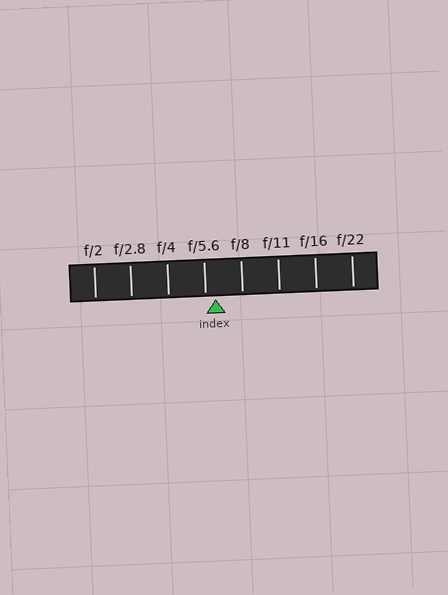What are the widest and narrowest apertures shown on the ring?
The widest aperture shown is f/2 and the narrowest is f/22.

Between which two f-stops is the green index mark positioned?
The index mark is between f/5.6 and f/8.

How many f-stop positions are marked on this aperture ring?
There are 8 f-stop positions marked.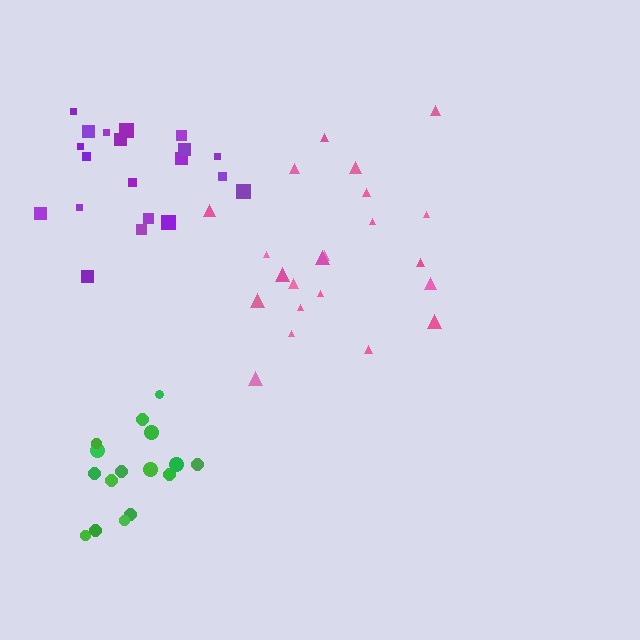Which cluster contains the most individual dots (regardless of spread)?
Pink (22).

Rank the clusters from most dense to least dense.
green, purple, pink.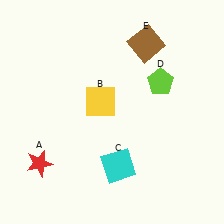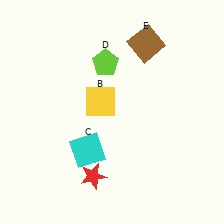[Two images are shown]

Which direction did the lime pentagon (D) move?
The lime pentagon (D) moved left.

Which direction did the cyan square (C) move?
The cyan square (C) moved left.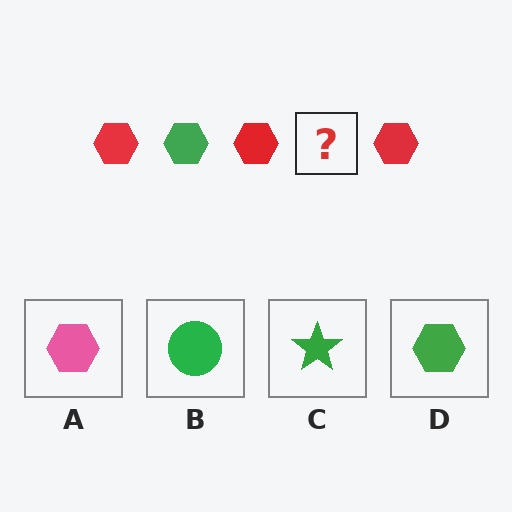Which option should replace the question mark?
Option D.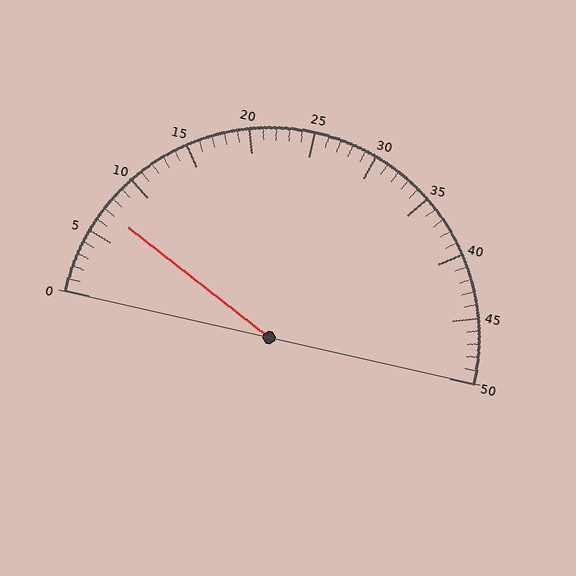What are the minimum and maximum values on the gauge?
The gauge ranges from 0 to 50.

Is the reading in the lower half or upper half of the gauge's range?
The reading is in the lower half of the range (0 to 50).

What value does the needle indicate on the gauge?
The needle indicates approximately 7.